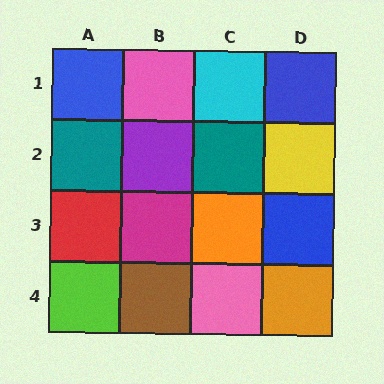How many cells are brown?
1 cell is brown.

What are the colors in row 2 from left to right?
Teal, purple, teal, yellow.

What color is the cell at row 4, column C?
Pink.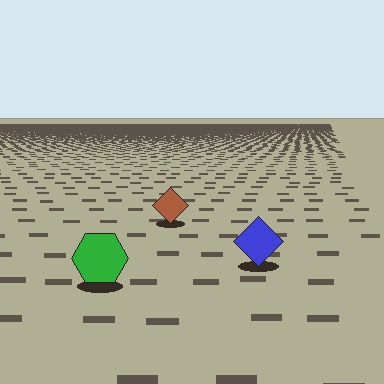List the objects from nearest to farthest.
From nearest to farthest: the green hexagon, the blue diamond, the brown diamond.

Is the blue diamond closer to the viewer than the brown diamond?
Yes. The blue diamond is closer — you can tell from the texture gradient: the ground texture is coarser near it.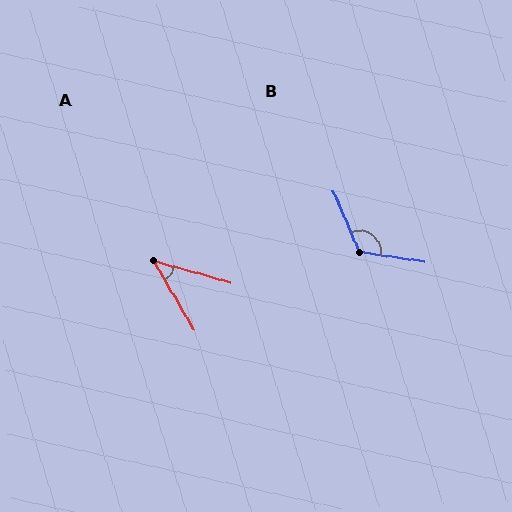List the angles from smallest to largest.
A (44°), B (121°).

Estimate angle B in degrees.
Approximately 121 degrees.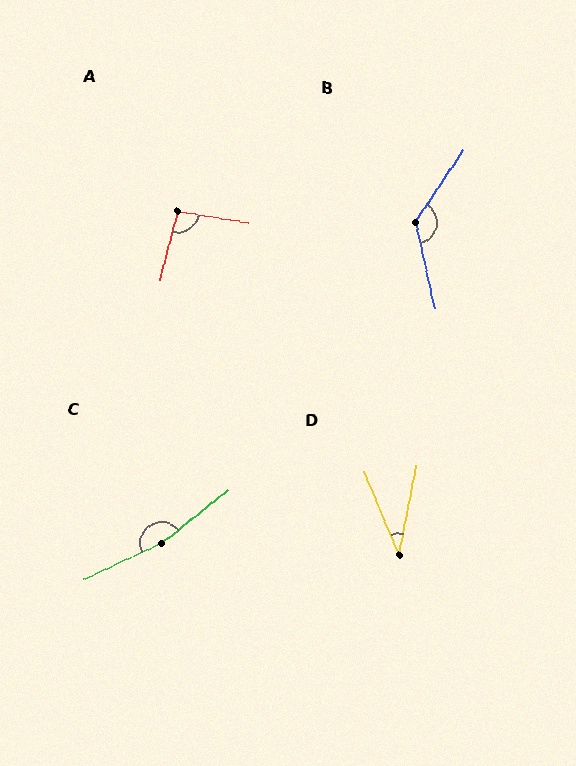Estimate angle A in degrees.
Approximately 95 degrees.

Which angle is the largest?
C, at approximately 167 degrees.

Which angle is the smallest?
D, at approximately 33 degrees.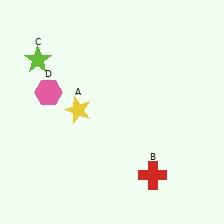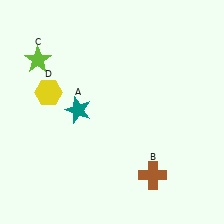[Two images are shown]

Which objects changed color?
A changed from yellow to teal. B changed from red to brown. D changed from pink to yellow.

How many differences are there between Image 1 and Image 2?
There are 3 differences between the two images.